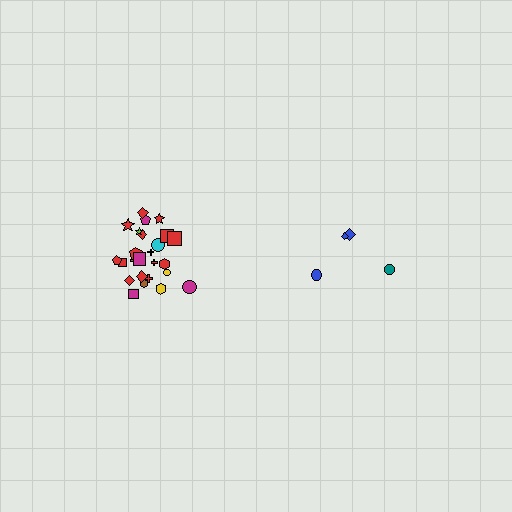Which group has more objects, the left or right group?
The left group.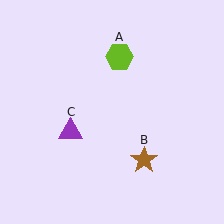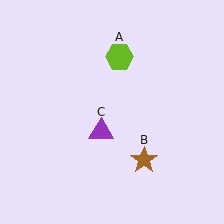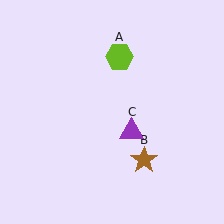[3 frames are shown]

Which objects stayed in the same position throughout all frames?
Lime hexagon (object A) and brown star (object B) remained stationary.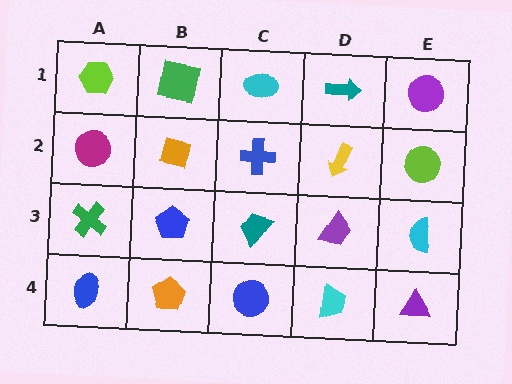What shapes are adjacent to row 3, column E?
A lime circle (row 2, column E), a purple triangle (row 4, column E), a purple trapezoid (row 3, column D).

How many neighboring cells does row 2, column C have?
4.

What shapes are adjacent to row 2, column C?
A cyan ellipse (row 1, column C), a teal trapezoid (row 3, column C), an orange square (row 2, column B), a yellow arrow (row 2, column D).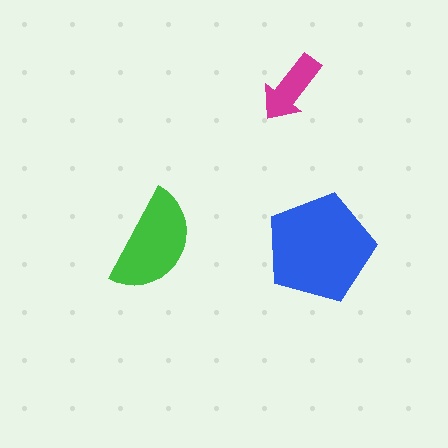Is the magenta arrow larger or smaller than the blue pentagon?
Smaller.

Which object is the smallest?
The magenta arrow.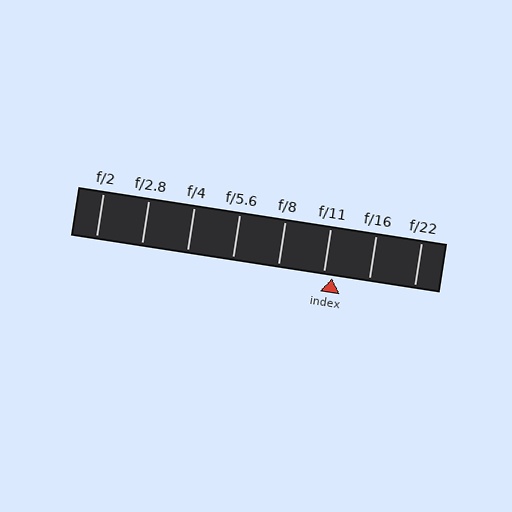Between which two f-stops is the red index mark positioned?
The index mark is between f/11 and f/16.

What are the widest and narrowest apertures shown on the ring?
The widest aperture shown is f/2 and the narrowest is f/22.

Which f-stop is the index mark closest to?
The index mark is closest to f/11.